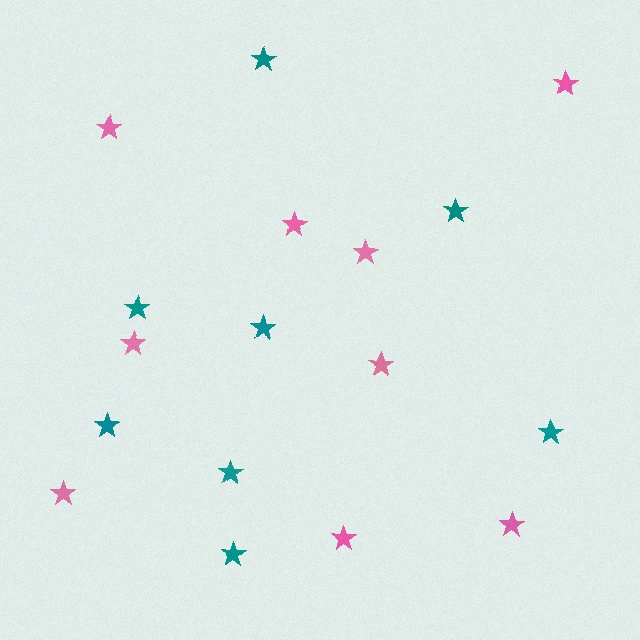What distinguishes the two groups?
There are 2 groups: one group of teal stars (8) and one group of pink stars (9).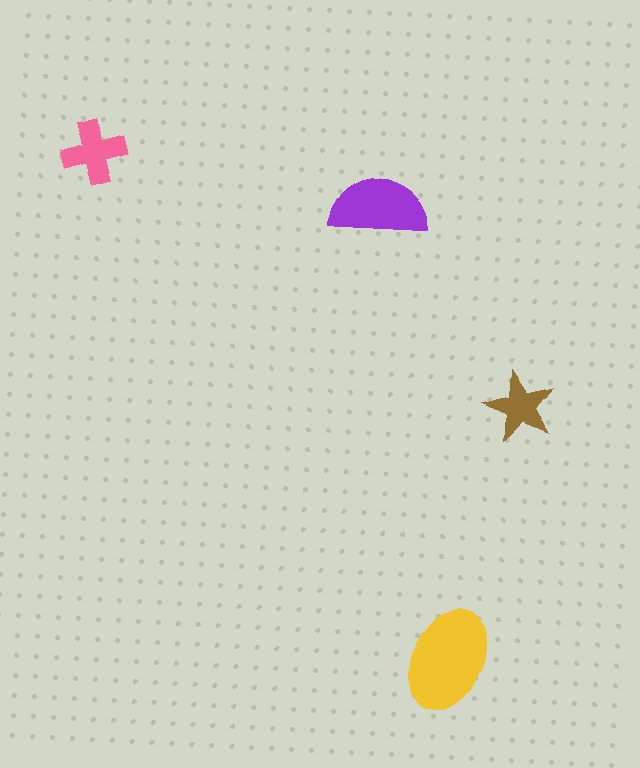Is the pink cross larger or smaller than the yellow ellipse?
Smaller.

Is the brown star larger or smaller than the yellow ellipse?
Smaller.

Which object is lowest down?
The yellow ellipse is bottommost.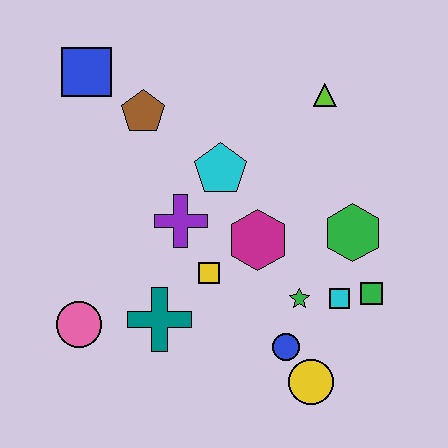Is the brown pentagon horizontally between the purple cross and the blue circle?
No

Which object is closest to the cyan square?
The green square is closest to the cyan square.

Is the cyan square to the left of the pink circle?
No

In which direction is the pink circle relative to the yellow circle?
The pink circle is to the left of the yellow circle.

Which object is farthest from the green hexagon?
The blue square is farthest from the green hexagon.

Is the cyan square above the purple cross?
No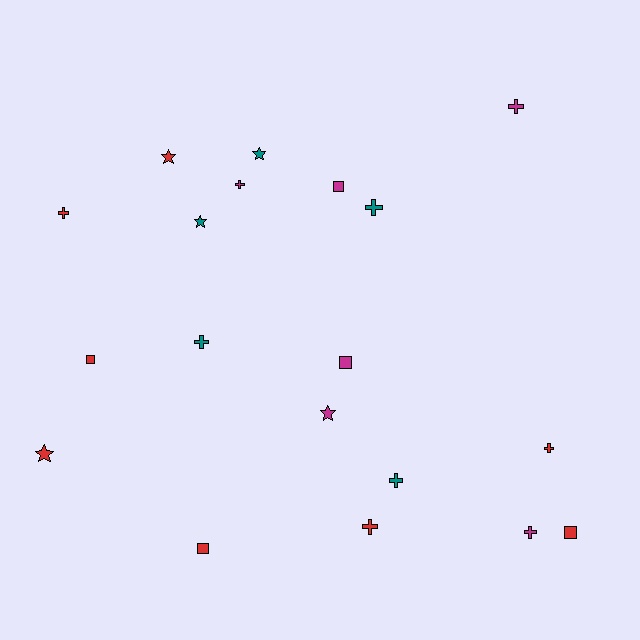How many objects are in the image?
There are 19 objects.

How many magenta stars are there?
There is 1 magenta star.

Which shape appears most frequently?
Cross, with 9 objects.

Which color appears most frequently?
Red, with 8 objects.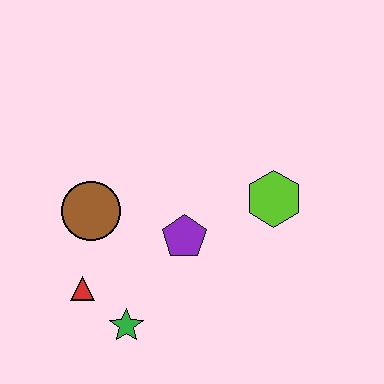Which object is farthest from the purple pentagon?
The red triangle is farthest from the purple pentagon.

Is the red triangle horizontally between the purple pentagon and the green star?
No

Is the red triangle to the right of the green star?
No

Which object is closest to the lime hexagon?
The purple pentagon is closest to the lime hexagon.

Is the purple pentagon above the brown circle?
No